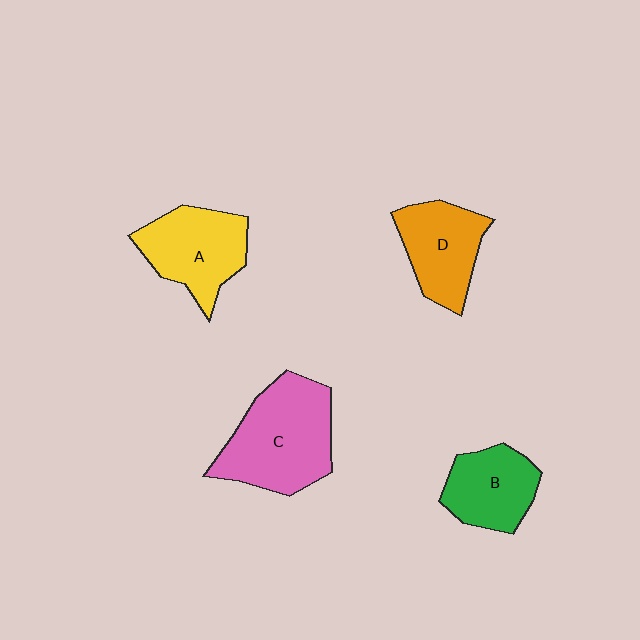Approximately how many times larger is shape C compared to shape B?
Approximately 1.6 times.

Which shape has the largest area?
Shape C (pink).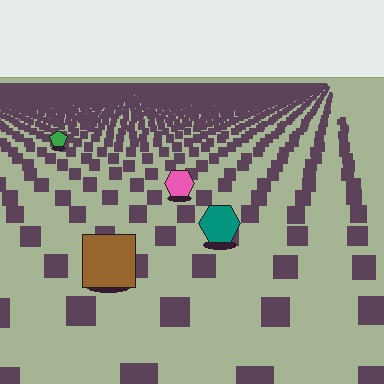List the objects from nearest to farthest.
From nearest to farthest: the brown square, the teal hexagon, the pink hexagon, the green pentagon.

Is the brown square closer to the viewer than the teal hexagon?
Yes. The brown square is closer — you can tell from the texture gradient: the ground texture is coarser near it.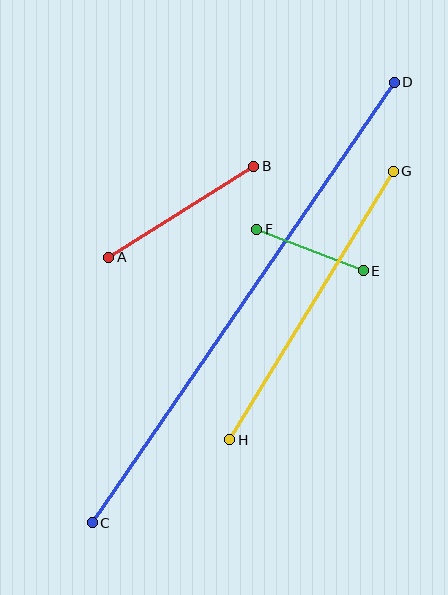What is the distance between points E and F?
The distance is approximately 115 pixels.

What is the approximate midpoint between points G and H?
The midpoint is at approximately (311, 305) pixels.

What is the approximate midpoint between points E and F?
The midpoint is at approximately (310, 250) pixels.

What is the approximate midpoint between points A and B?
The midpoint is at approximately (181, 212) pixels.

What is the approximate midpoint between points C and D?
The midpoint is at approximately (243, 302) pixels.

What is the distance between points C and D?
The distance is approximately 534 pixels.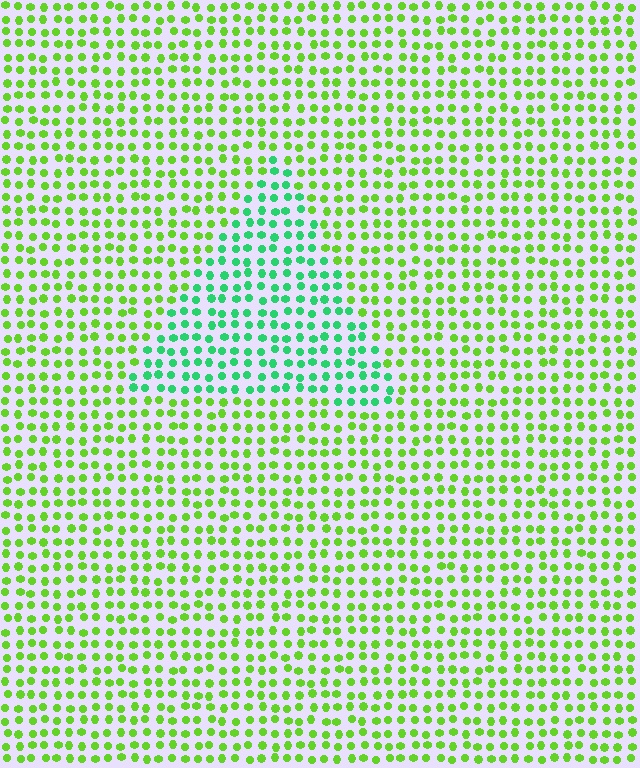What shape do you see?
I see a triangle.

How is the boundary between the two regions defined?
The boundary is defined purely by a slight shift in hue (about 45 degrees). Spacing, size, and orientation are identical on both sides.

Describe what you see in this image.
The image is filled with small lime elements in a uniform arrangement. A triangle-shaped region is visible where the elements are tinted to a slightly different hue, forming a subtle color boundary.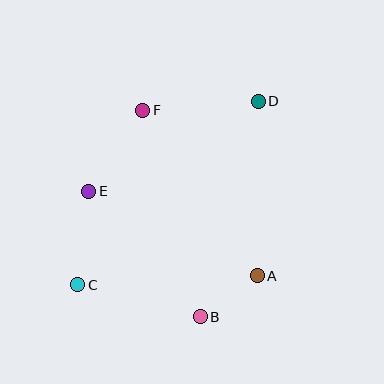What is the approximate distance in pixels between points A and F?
The distance between A and F is approximately 202 pixels.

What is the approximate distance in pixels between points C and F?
The distance between C and F is approximately 186 pixels.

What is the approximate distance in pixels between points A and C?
The distance between A and C is approximately 179 pixels.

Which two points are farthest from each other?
Points C and D are farthest from each other.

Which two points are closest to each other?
Points A and B are closest to each other.